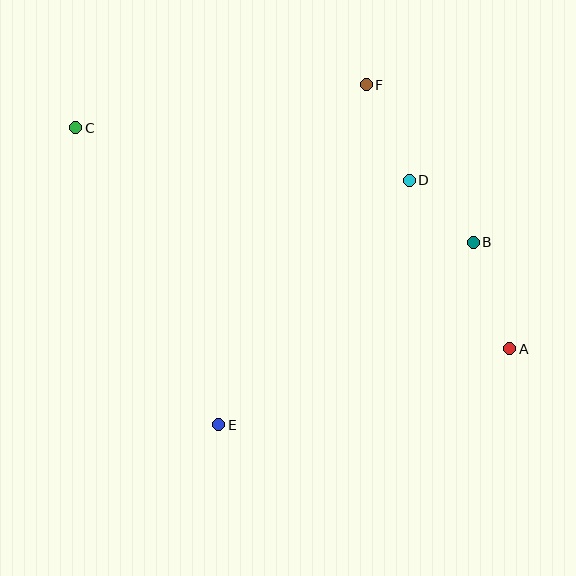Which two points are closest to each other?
Points B and D are closest to each other.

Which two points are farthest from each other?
Points A and C are farthest from each other.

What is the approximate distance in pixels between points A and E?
The distance between A and E is approximately 301 pixels.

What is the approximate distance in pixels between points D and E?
The distance between D and E is approximately 310 pixels.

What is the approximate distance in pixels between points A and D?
The distance between A and D is approximately 196 pixels.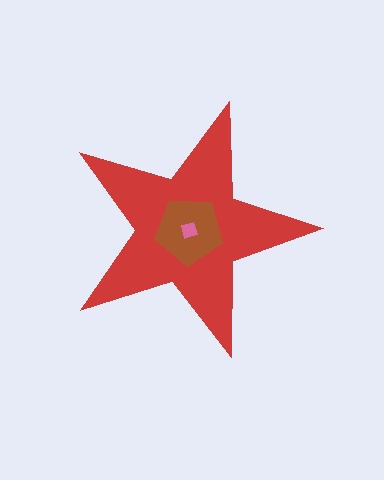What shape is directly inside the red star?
The brown pentagon.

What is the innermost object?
The pink diamond.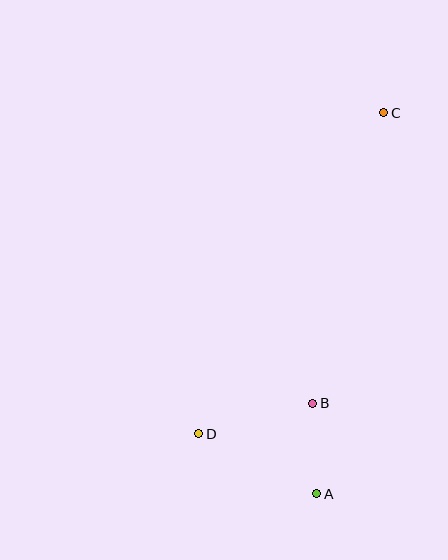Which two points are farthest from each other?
Points A and C are farthest from each other.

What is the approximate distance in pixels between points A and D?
The distance between A and D is approximately 132 pixels.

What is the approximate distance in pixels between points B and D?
The distance between B and D is approximately 118 pixels.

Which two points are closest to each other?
Points A and B are closest to each other.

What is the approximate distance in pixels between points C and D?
The distance between C and D is approximately 370 pixels.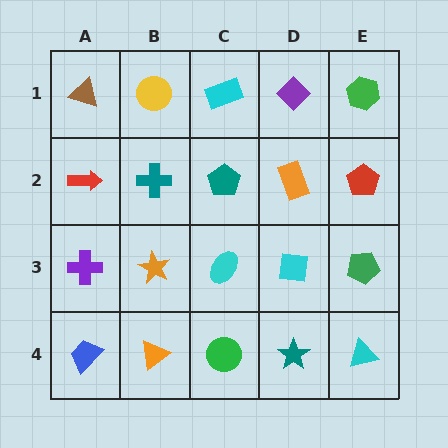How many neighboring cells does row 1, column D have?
3.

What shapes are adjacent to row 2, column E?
A green hexagon (row 1, column E), a green pentagon (row 3, column E), an orange rectangle (row 2, column D).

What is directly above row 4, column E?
A green pentagon.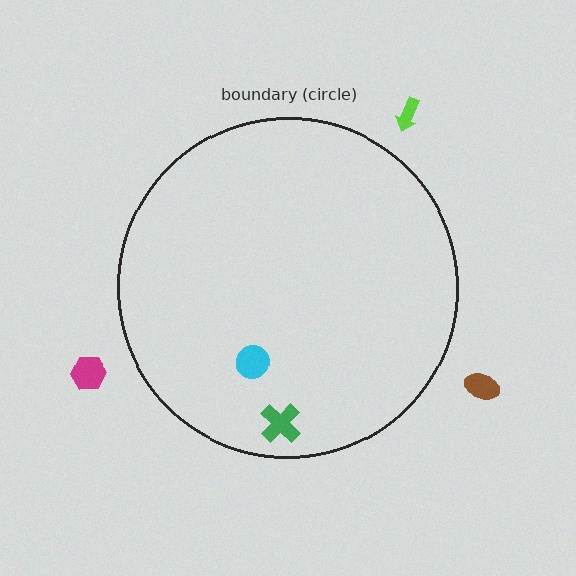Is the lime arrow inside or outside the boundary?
Outside.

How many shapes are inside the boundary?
2 inside, 3 outside.